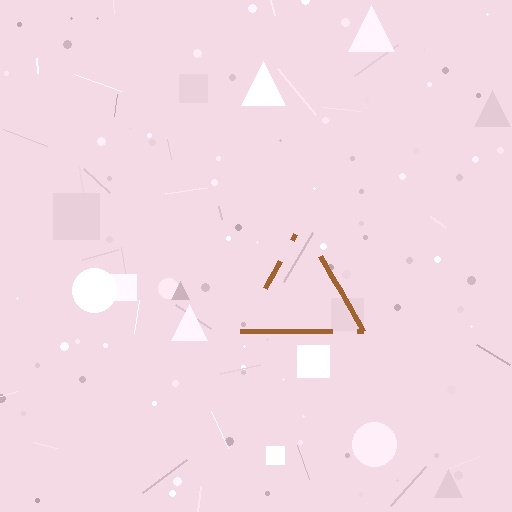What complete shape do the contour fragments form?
The contour fragments form a triangle.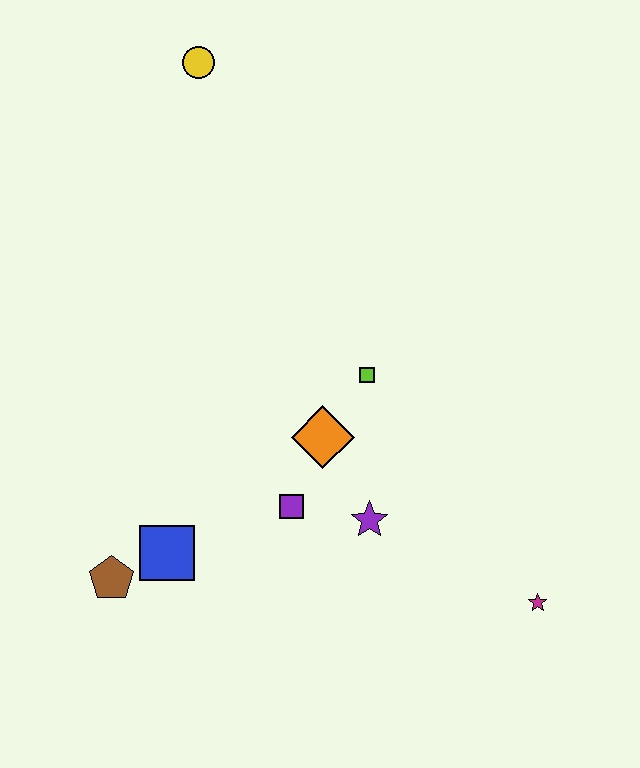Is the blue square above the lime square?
No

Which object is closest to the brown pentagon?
The blue square is closest to the brown pentagon.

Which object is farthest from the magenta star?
The yellow circle is farthest from the magenta star.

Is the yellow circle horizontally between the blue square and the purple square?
Yes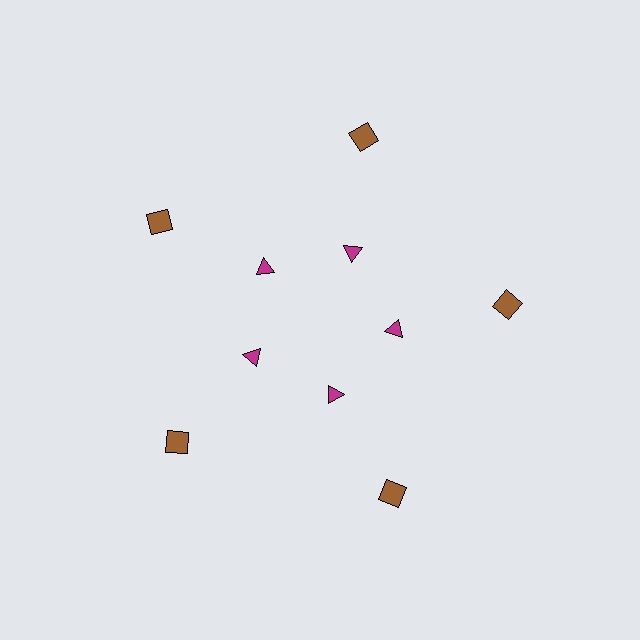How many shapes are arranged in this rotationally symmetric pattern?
There are 10 shapes, arranged in 5 groups of 2.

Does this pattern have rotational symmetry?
Yes, this pattern has 5-fold rotational symmetry. It looks the same after rotating 72 degrees around the center.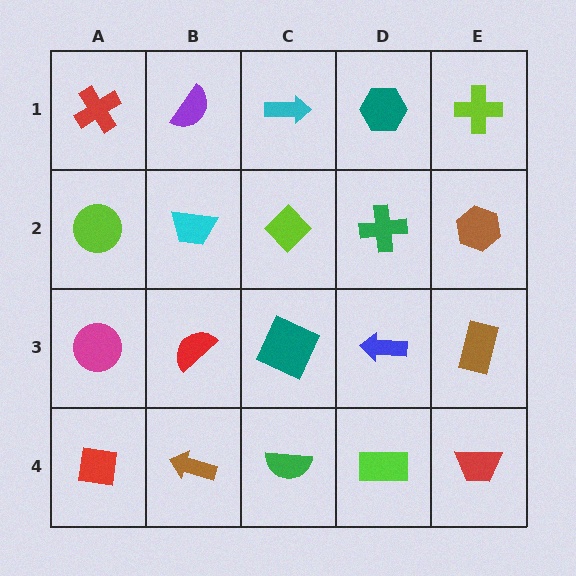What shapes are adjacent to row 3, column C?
A lime diamond (row 2, column C), a green semicircle (row 4, column C), a red semicircle (row 3, column B), a blue arrow (row 3, column D).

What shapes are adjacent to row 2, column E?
A lime cross (row 1, column E), a brown rectangle (row 3, column E), a green cross (row 2, column D).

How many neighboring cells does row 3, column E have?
3.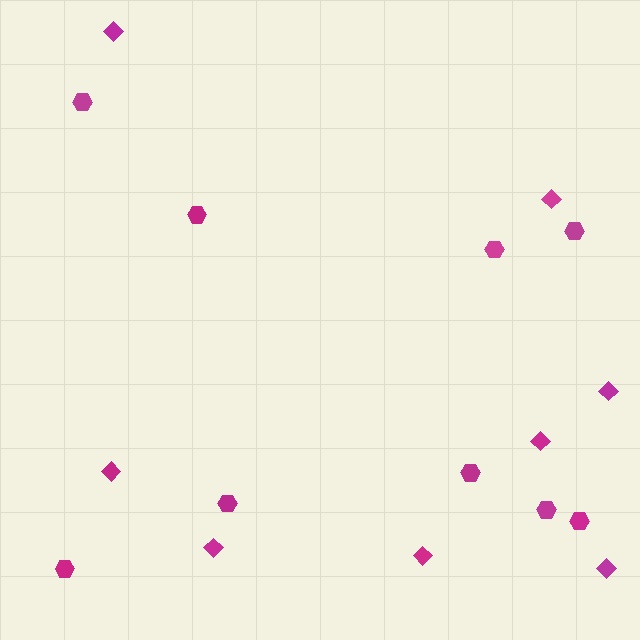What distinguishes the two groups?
There are 2 groups: one group of diamonds (8) and one group of hexagons (9).